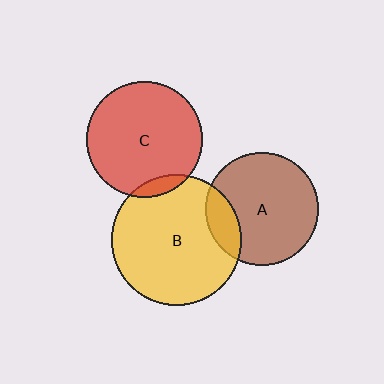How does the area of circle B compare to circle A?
Approximately 1.3 times.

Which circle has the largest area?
Circle B (yellow).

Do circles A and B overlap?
Yes.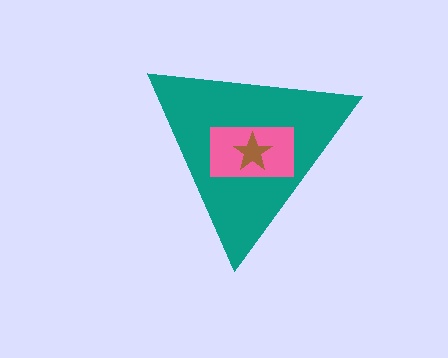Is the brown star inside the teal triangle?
Yes.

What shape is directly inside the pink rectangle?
The brown star.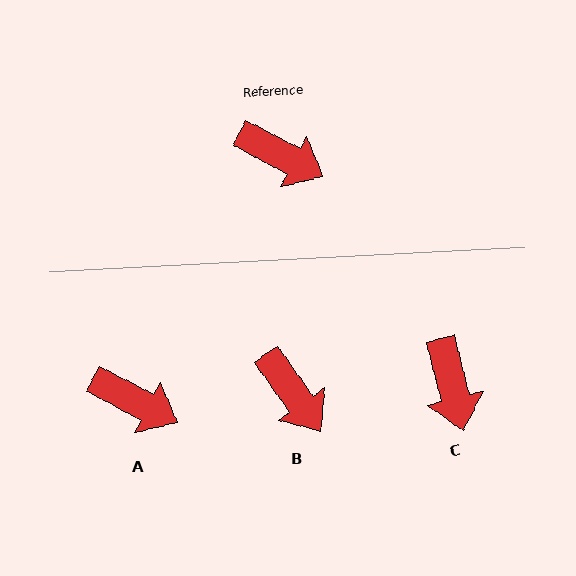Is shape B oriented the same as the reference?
No, it is off by about 27 degrees.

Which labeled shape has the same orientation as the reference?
A.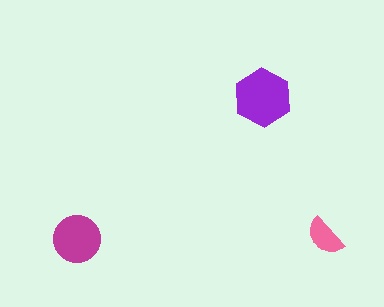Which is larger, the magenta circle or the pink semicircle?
The magenta circle.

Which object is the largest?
The purple hexagon.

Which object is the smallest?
The pink semicircle.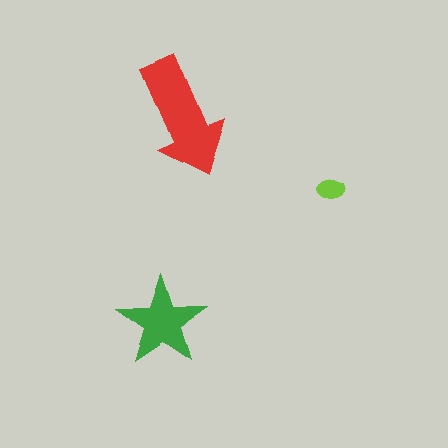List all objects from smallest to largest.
The lime ellipse, the green star, the red arrow.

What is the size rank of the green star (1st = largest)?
2nd.